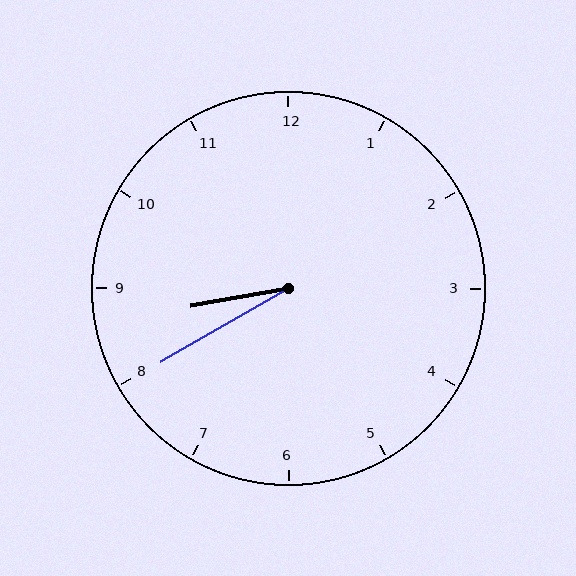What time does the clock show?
8:40.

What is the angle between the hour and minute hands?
Approximately 20 degrees.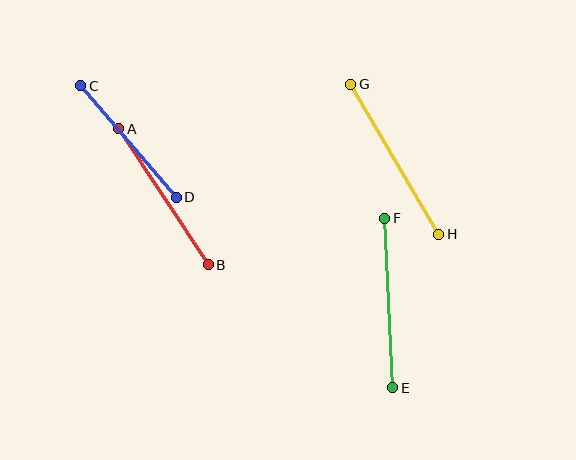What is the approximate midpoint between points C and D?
The midpoint is at approximately (129, 141) pixels.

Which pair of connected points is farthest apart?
Points G and H are farthest apart.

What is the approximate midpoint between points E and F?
The midpoint is at approximately (389, 303) pixels.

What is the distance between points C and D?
The distance is approximately 147 pixels.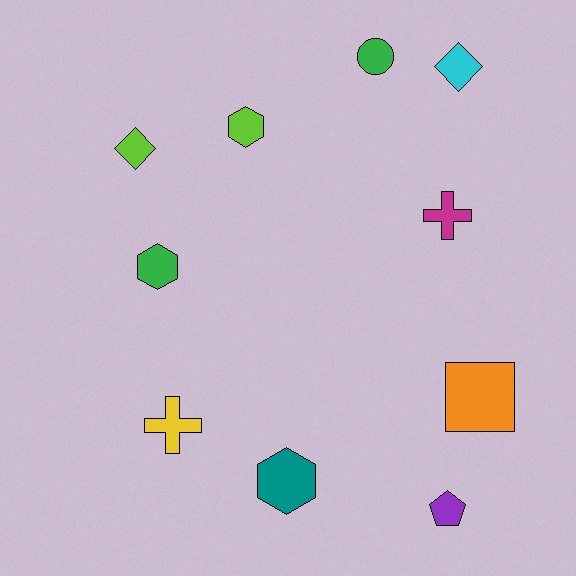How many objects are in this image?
There are 10 objects.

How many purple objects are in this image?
There is 1 purple object.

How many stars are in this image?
There are no stars.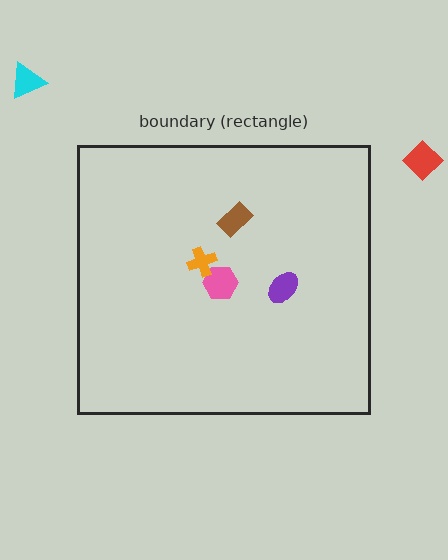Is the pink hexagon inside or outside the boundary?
Inside.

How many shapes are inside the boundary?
4 inside, 2 outside.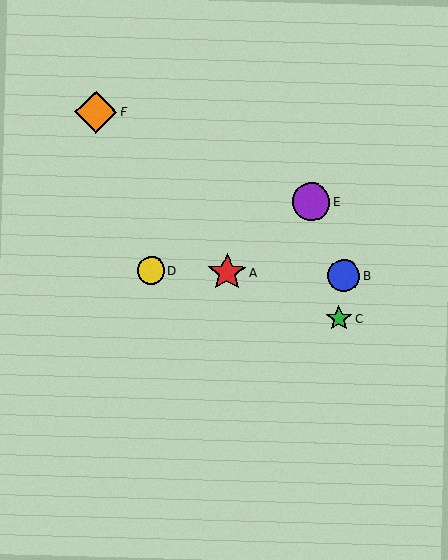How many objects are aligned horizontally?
3 objects (A, B, D) are aligned horizontally.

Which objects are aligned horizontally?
Objects A, B, D are aligned horizontally.